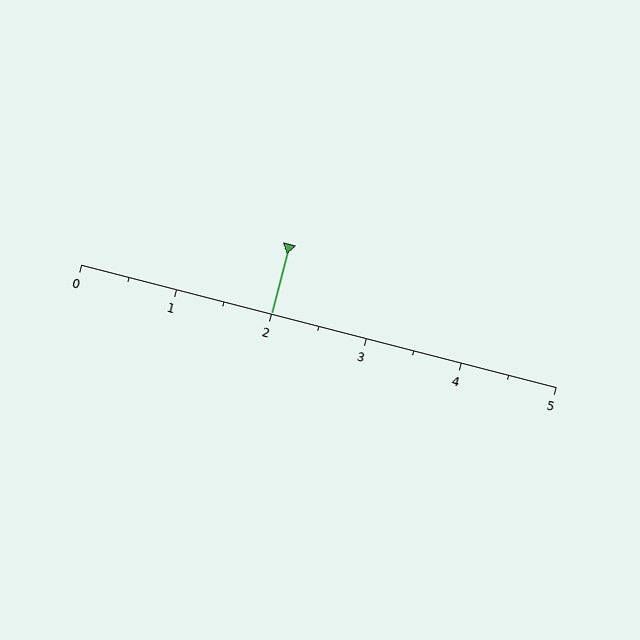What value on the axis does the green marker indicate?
The marker indicates approximately 2.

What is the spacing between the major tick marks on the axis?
The major ticks are spaced 1 apart.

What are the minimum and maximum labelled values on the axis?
The axis runs from 0 to 5.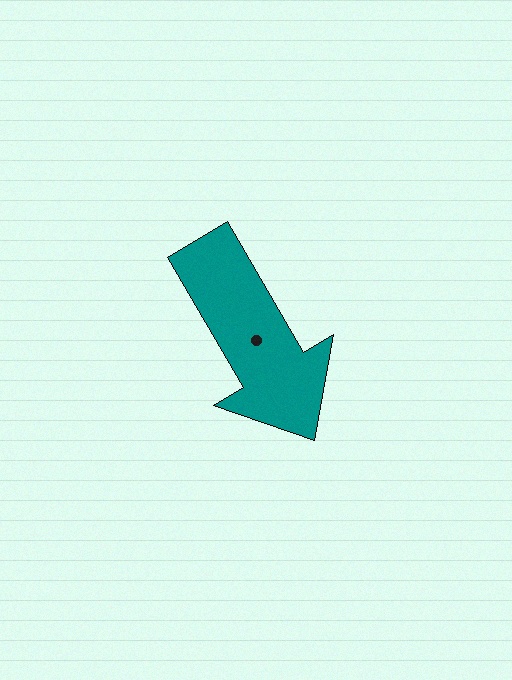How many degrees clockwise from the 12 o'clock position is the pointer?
Approximately 150 degrees.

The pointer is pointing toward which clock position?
Roughly 5 o'clock.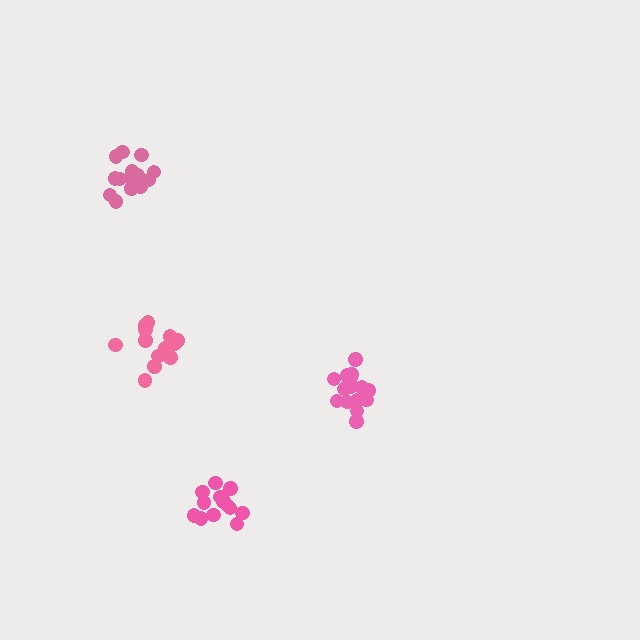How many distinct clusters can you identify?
There are 4 distinct clusters.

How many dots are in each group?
Group 1: 13 dots, Group 2: 16 dots, Group 3: 16 dots, Group 4: 14 dots (59 total).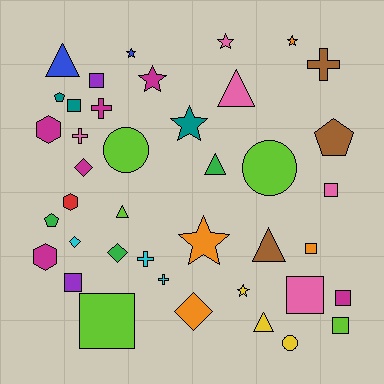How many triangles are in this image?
There are 6 triangles.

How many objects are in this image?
There are 40 objects.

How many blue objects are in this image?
There are 2 blue objects.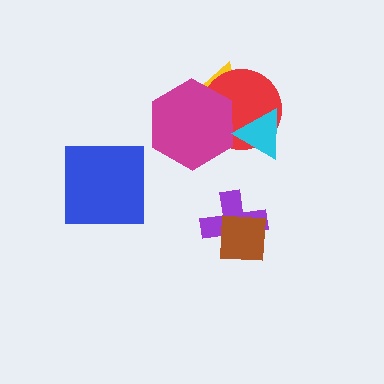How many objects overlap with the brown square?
1 object overlaps with the brown square.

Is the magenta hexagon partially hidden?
No, no other shape covers it.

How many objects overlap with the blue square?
0 objects overlap with the blue square.